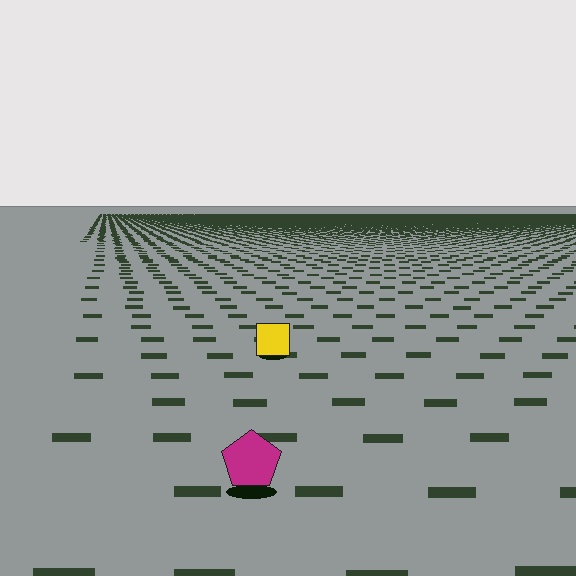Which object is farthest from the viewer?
The yellow square is farthest from the viewer. It appears smaller and the ground texture around it is denser.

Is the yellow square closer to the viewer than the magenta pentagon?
No. The magenta pentagon is closer — you can tell from the texture gradient: the ground texture is coarser near it.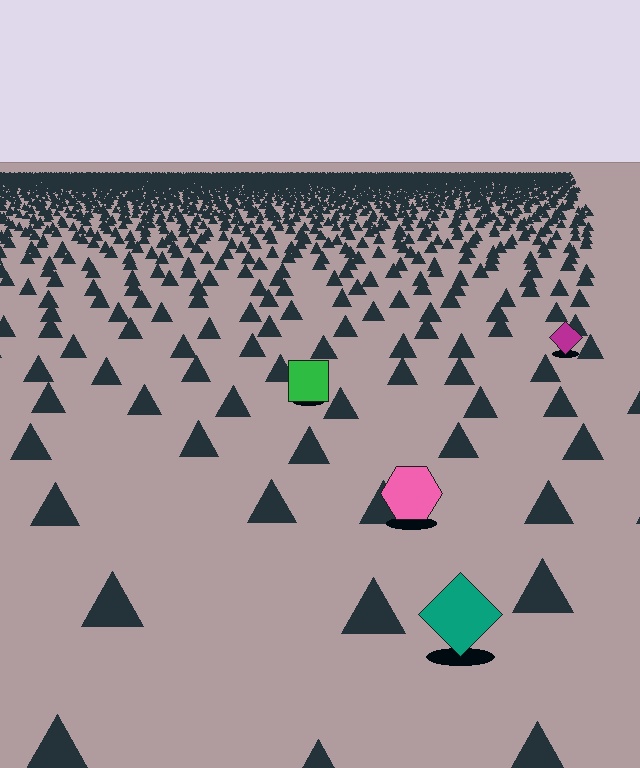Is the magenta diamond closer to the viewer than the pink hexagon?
No. The pink hexagon is closer — you can tell from the texture gradient: the ground texture is coarser near it.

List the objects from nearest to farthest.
From nearest to farthest: the teal diamond, the pink hexagon, the green square, the magenta diamond.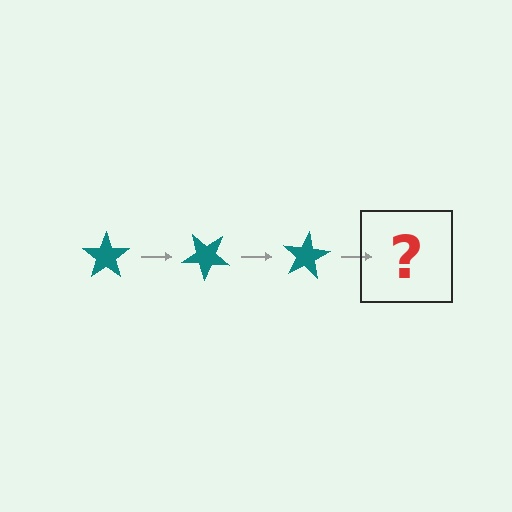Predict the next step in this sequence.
The next step is a teal star rotated 120 degrees.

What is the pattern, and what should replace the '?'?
The pattern is that the star rotates 40 degrees each step. The '?' should be a teal star rotated 120 degrees.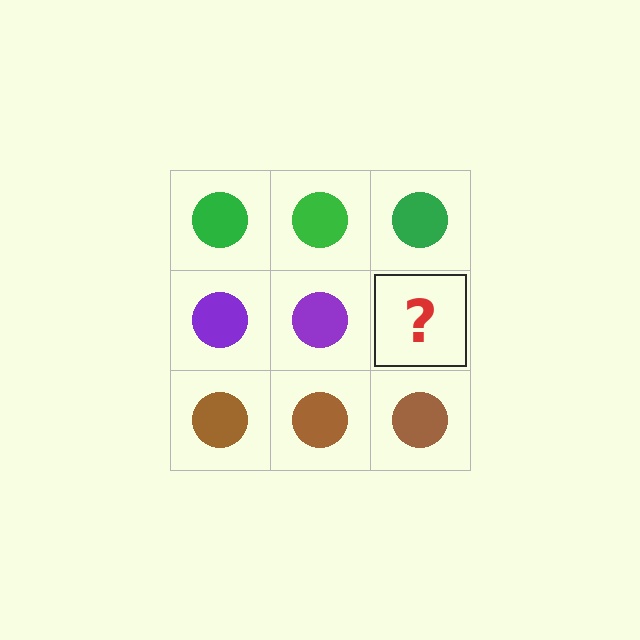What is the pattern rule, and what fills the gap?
The rule is that each row has a consistent color. The gap should be filled with a purple circle.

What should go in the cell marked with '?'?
The missing cell should contain a purple circle.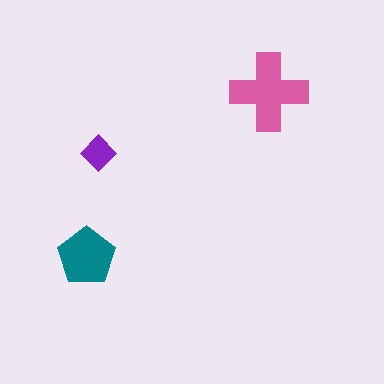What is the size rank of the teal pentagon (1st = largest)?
2nd.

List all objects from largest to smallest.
The pink cross, the teal pentagon, the purple diamond.